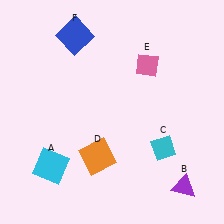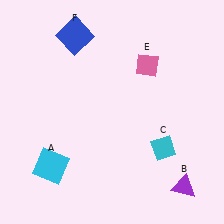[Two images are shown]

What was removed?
The orange square (D) was removed in Image 2.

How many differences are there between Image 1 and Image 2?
There is 1 difference between the two images.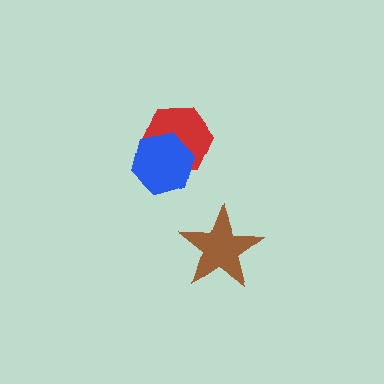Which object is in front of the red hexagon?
The blue hexagon is in front of the red hexagon.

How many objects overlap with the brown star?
0 objects overlap with the brown star.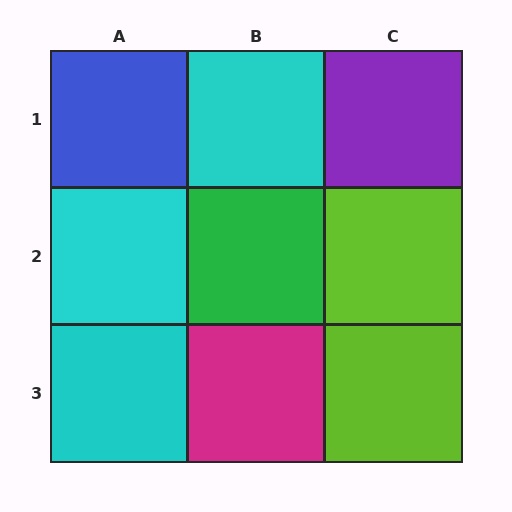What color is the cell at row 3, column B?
Magenta.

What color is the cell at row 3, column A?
Cyan.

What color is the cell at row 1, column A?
Blue.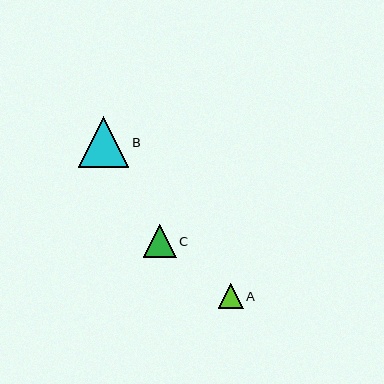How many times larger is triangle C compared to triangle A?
Triangle C is approximately 1.3 times the size of triangle A.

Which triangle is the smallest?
Triangle A is the smallest with a size of approximately 25 pixels.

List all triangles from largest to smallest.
From largest to smallest: B, C, A.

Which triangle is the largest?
Triangle B is the largest with a size of approximately 51 pixels.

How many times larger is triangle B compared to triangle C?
Triangle B is approximately 1.5 times the size of triangle C.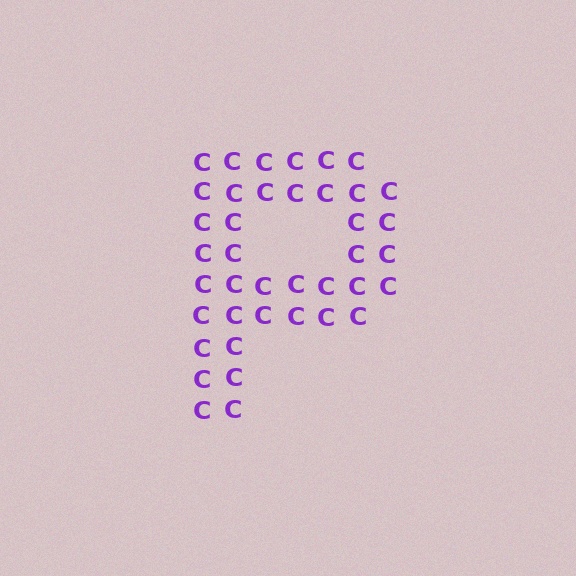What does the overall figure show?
The overall figure shows the letter P.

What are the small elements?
The small elements are letter C's.